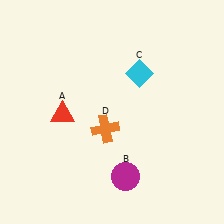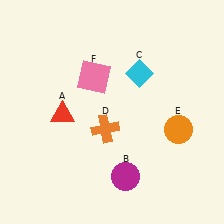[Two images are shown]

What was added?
An orange circle (E), a pink square (F) were added in Image 2.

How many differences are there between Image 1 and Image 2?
There are 2 differences between the two images.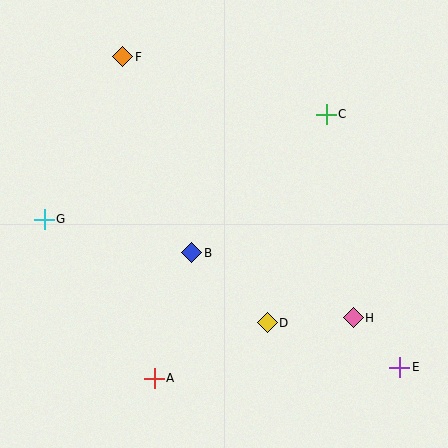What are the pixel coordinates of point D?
Point D is at (267, 323).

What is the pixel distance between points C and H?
The distance between C and H is 205 pixels.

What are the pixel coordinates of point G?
Point G is at (44, 219).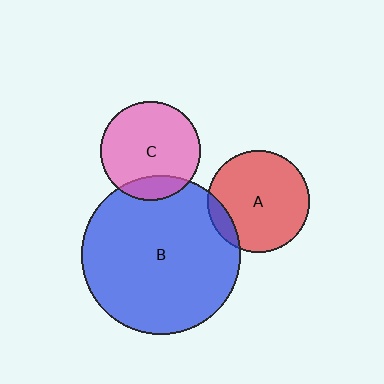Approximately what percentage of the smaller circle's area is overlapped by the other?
Approximately 10%.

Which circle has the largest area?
Circle B (blue).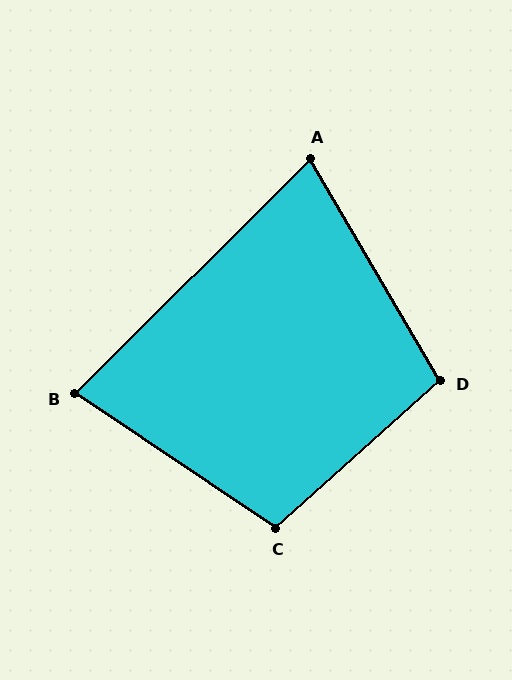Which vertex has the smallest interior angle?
A, at approximately 76 degrees.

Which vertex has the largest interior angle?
C, at approximately 104 degrees.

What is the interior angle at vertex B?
Approximately 79 degrees (acute).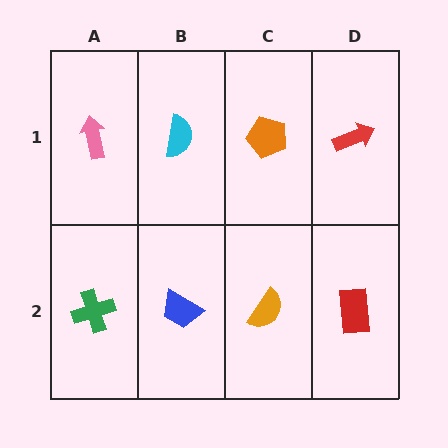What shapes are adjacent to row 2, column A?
A pink arrow (row 1, column A), a blue trapezoid (row 2, column B).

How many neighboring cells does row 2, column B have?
3.